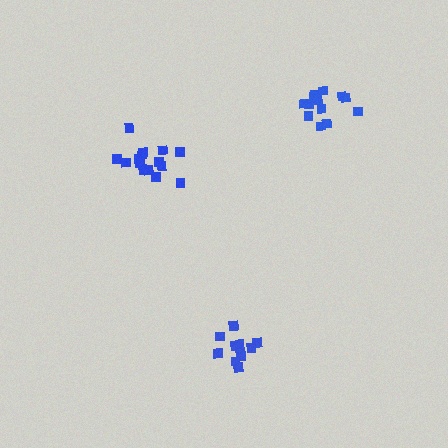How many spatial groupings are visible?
There are 3 spatial groupings.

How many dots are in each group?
Group 1: 11 dots, Group 2: 15 dots, Group 3: 13 dots (39 total).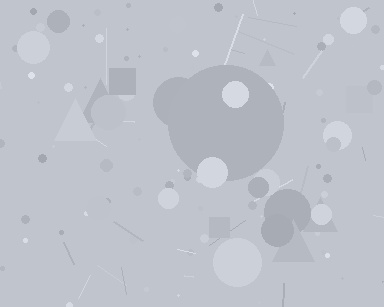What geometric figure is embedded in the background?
A circle is embedded in the background.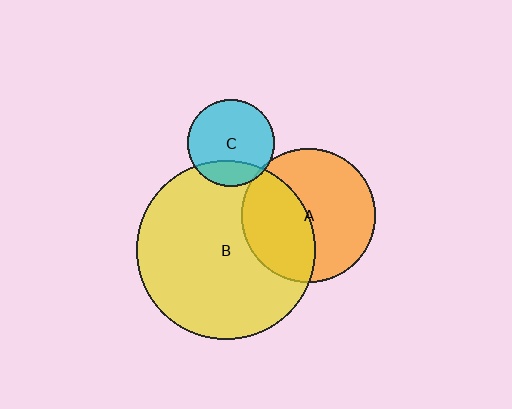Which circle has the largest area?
Circle B (yellow).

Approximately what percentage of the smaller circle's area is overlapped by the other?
Approximately 40%.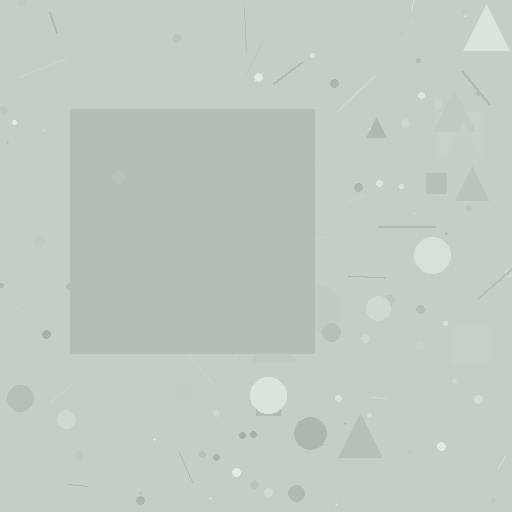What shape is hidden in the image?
A square is hidden in the image.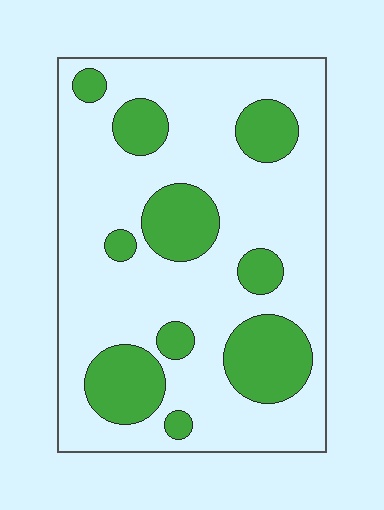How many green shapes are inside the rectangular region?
10.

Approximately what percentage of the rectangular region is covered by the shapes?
Approximately 25%.